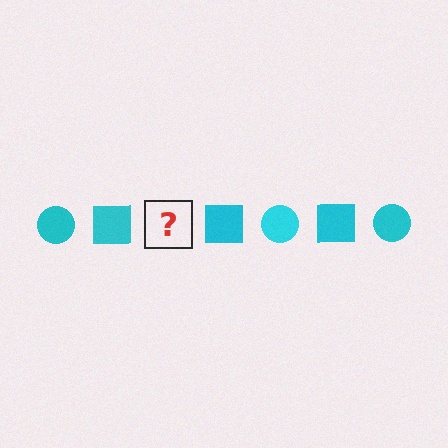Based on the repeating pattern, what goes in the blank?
The blank should be a cyan circle.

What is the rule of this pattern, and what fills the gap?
The rule is that the pattern cycles through circle, square shapes in cyan. The gap should be filled with a cyan circle.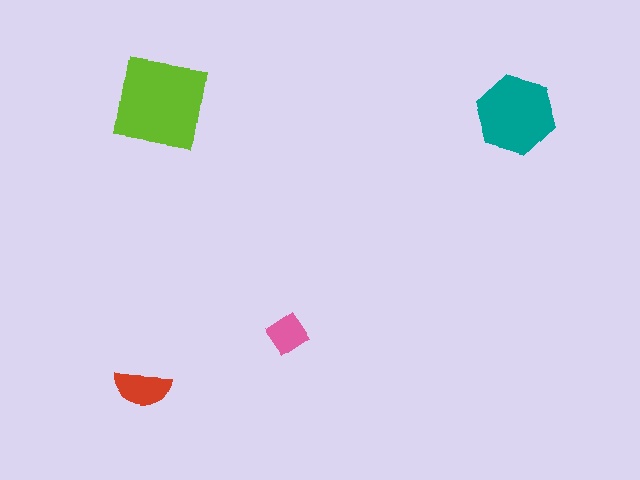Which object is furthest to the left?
The red semicircle is leftmost.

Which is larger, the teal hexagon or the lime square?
The lime square.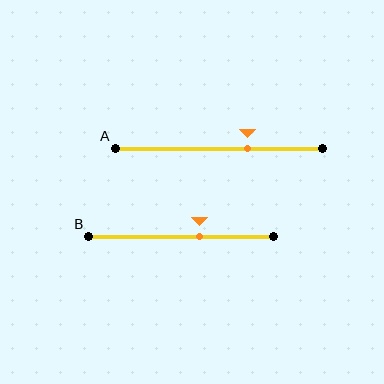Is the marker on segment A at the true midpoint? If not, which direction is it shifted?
No, the marker on segment A is shifted to the right by about 14% of the segment length.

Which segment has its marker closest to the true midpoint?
Segment B has its marker closest to the true midpoint.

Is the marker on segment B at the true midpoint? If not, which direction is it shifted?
No, the marker on segment B is shifted to the right by about 10% of the segment length.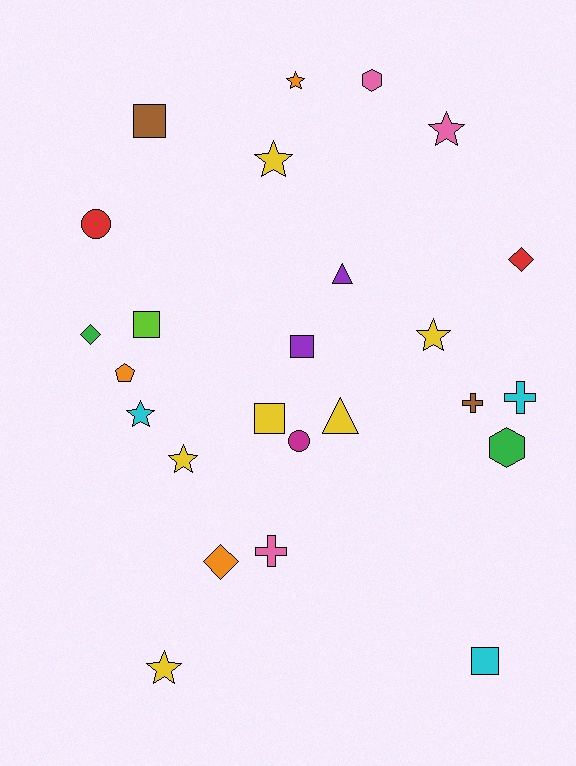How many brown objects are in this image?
There are 2 brown objects.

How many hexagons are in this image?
There are 2 hexagons.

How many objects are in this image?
There are 25 objects.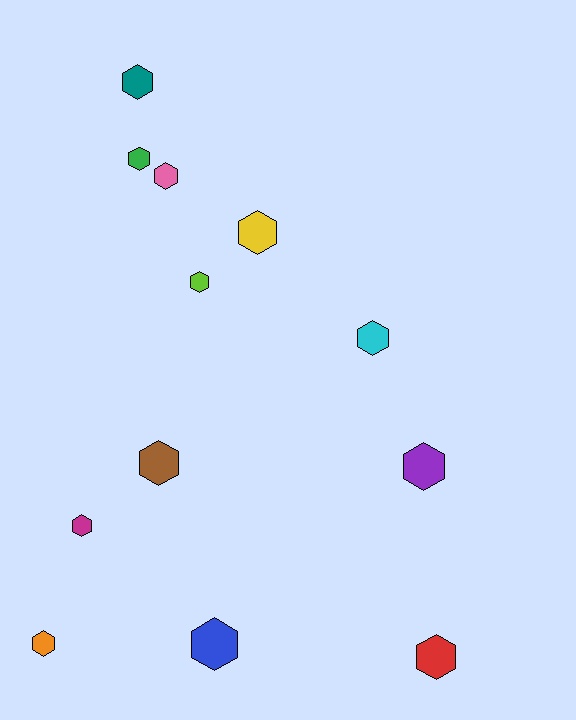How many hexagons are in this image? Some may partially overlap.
There are 12 hexagons.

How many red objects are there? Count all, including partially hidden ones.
There is 1 red object.